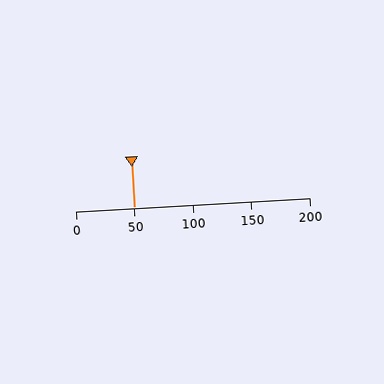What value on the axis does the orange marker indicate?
The marker indicates approximately 50.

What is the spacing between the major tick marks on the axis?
The major ticks are spaced 50 apart.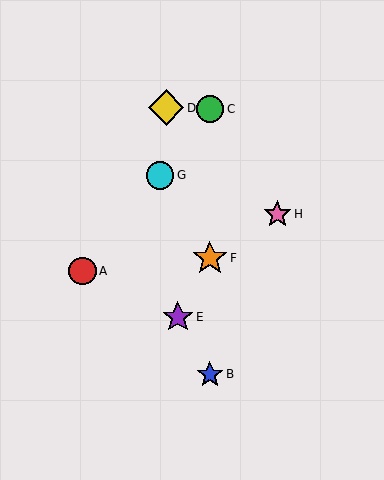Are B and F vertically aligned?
Yes, both are at x≈210.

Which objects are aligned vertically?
Objects B, C, F are aligned vertically.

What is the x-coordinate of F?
Object F is at x≈210.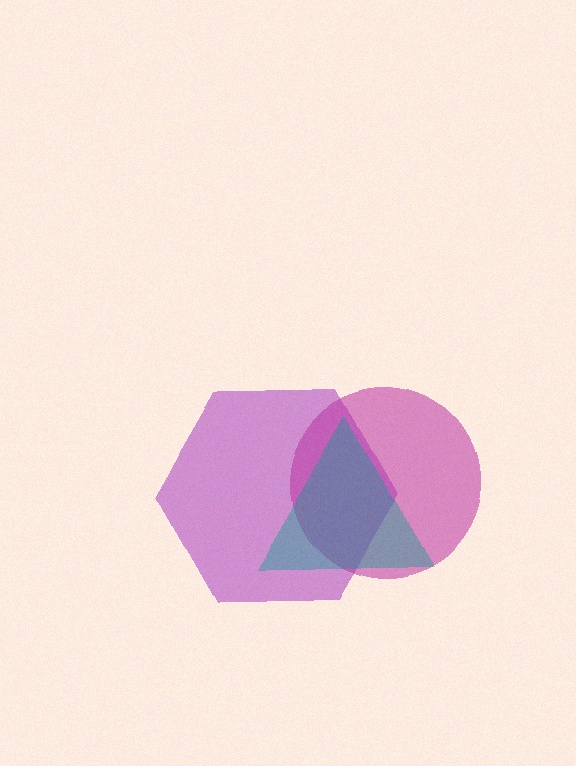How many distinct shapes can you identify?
There are 3 distinct shapes: a purple hexagon, a magenta circle, a teal triangle.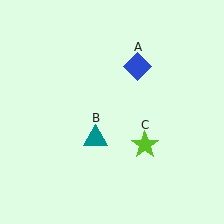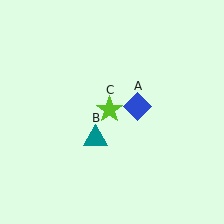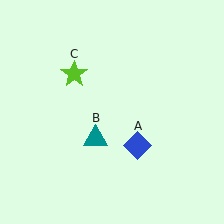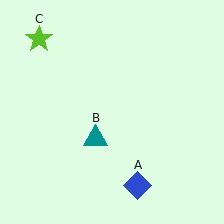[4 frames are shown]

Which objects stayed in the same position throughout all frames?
Teal triangle (object B) remained stationary.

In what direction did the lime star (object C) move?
The lime star (object C) moved up and to the left.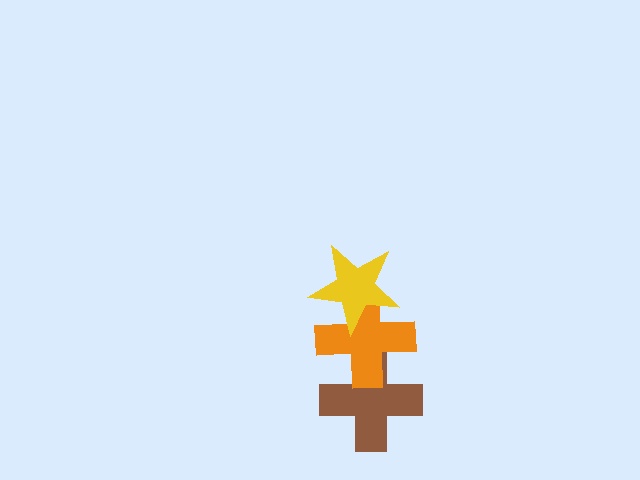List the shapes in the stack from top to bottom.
From top to bottom: the yellow star, the orange cross, the brown cross.